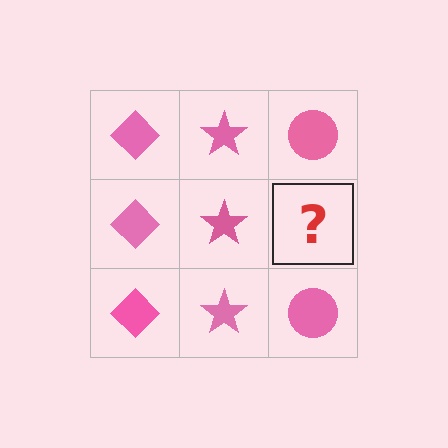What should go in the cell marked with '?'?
The missing cell should contain a pink circle.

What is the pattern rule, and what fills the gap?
The rule is that each column has a consistent shape. The gap should be filled with a pink circle.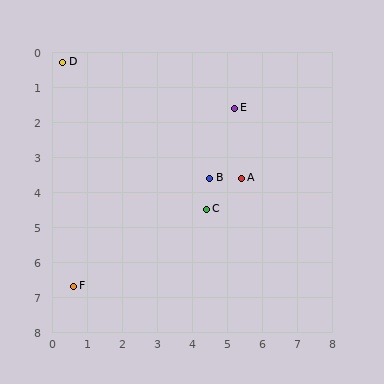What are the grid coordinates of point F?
Point F is at approximately (0.6, 6.7).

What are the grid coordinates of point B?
Point B is at approximately (4.5, 3.6).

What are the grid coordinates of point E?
Point E is at approximately (5.2, 1.6).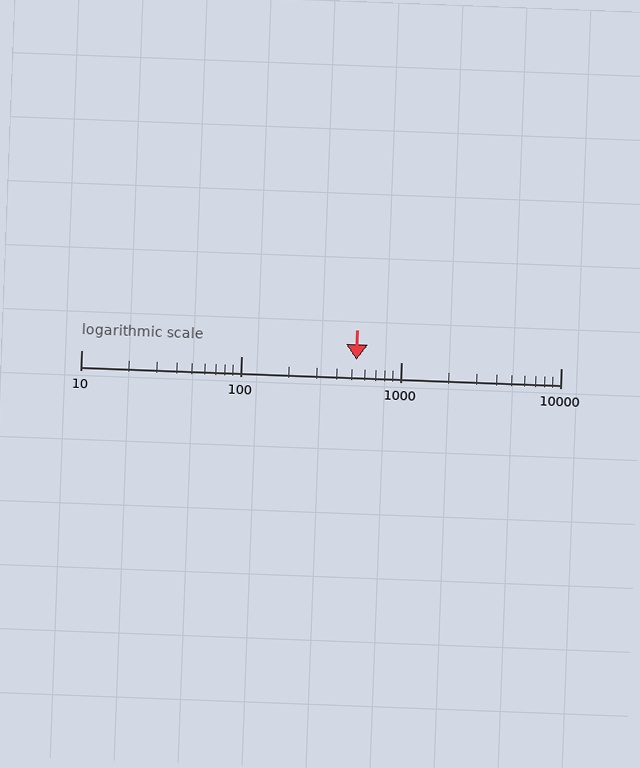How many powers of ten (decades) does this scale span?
The scale spans 3 decades, from 10 to 10000.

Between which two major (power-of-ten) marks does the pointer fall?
The pointer is between 100 and 1000.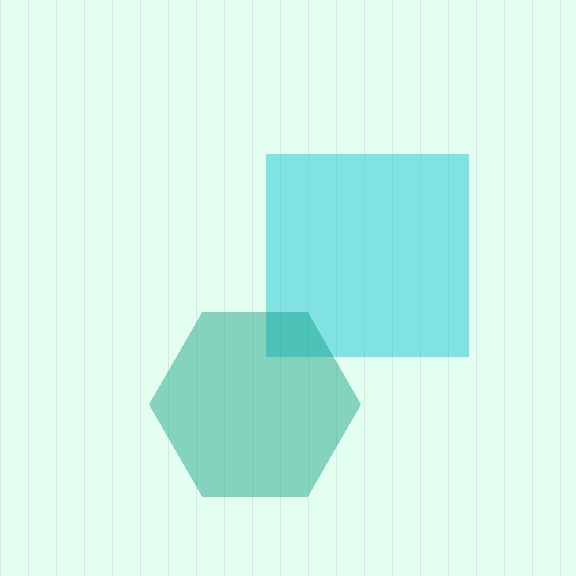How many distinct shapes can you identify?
There are 2 distinct shapes: a cyan square, a teal hexagon.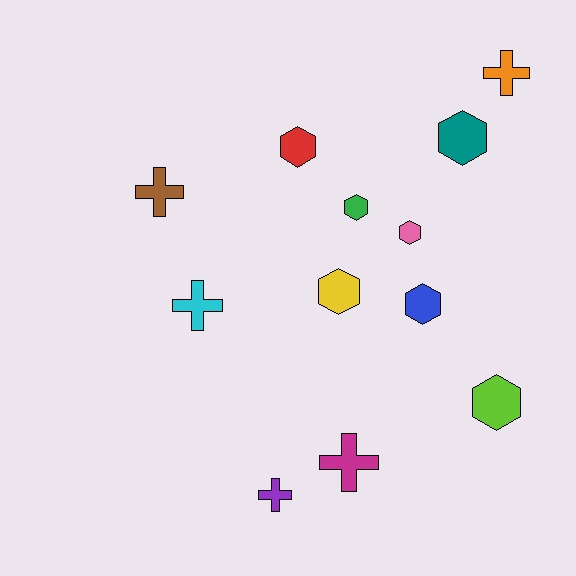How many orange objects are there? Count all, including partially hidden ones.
There is 1 orange object.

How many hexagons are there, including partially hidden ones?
There are 7 hexagons.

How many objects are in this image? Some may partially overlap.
There are 12 objects.